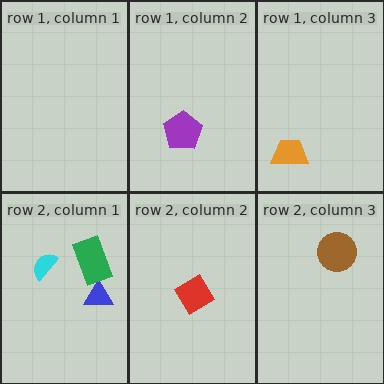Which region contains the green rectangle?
The row 2, column 1 region.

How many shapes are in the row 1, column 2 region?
1.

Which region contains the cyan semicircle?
The row 2, column 1 region.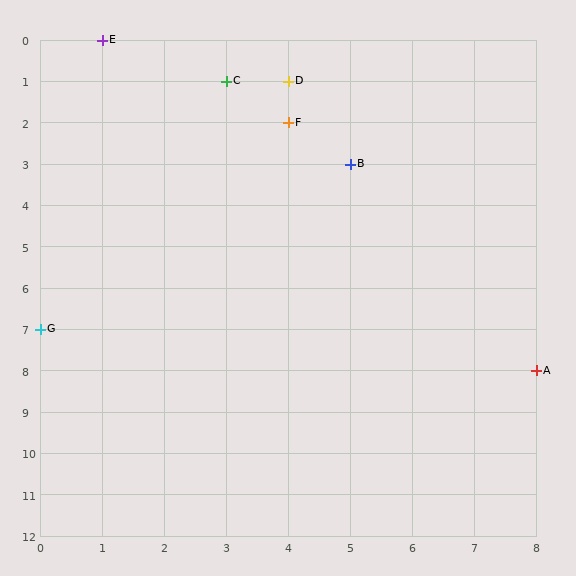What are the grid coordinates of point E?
Point E is at grid coordinates (1, 0).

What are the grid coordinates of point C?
Point C is at grid coordinates (3, 1).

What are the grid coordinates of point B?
Point B is at grid coordinates (5, 3).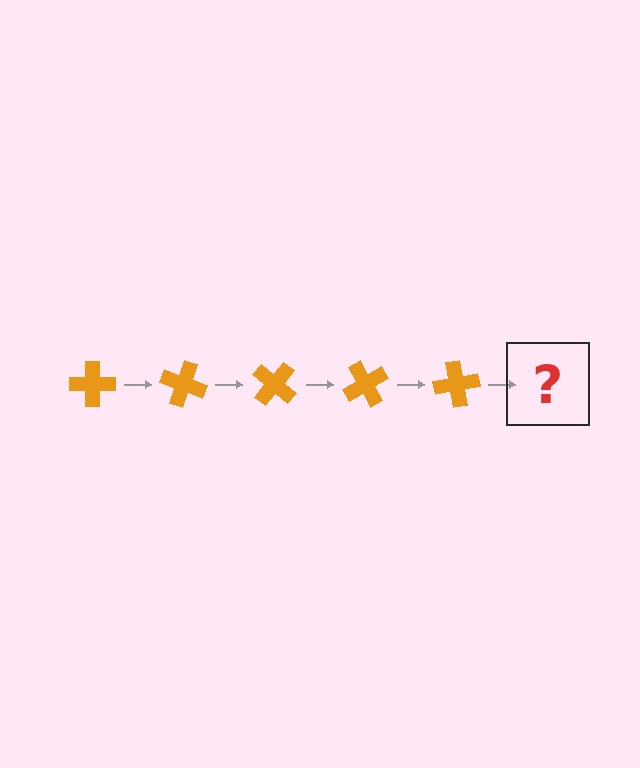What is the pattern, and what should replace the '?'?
The pattern is that the cross rotates 20 degrees each step. The '?' should be an orange cross rotated 100 degrees.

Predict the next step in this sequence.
The next step is an orange cross rotated 100 degrees.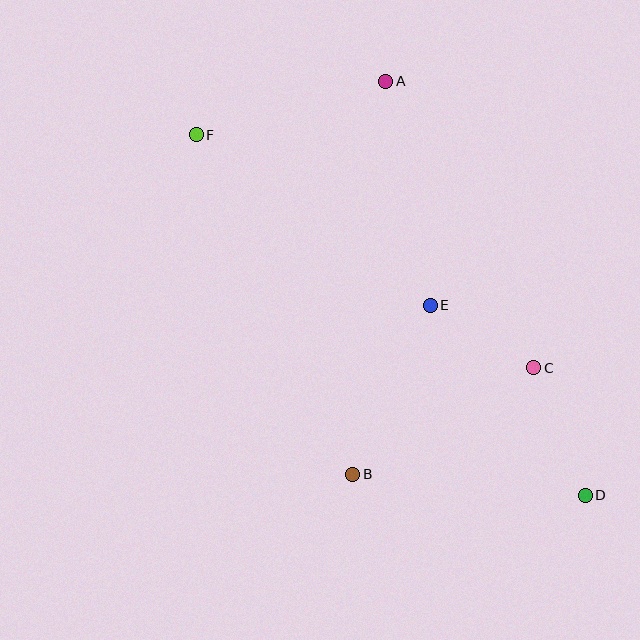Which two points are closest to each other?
Points C and E are closest to each other.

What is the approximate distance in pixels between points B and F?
The distance between B and F is approximately 374 pixels.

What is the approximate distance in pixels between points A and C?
The distance between A and C is approximately 322 pixels.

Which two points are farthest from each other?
Points D and F are farthest from each other.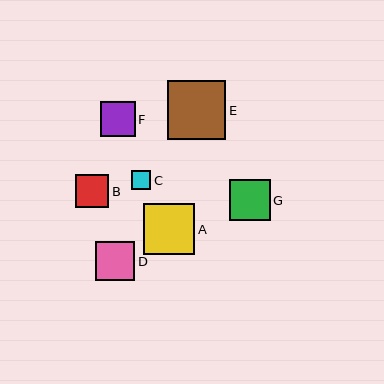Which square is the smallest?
Square C is the smallest with a size of approximately 19 pixels.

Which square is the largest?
Square E is the largest with a size of approximately 59 pixels.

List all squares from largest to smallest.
From largest to smallest: E, A, G, D, F, B, C.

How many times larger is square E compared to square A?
Square E is approximately 1.1 times the size of square A.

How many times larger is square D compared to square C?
Square D is approximately 2.1 times the size of square C.